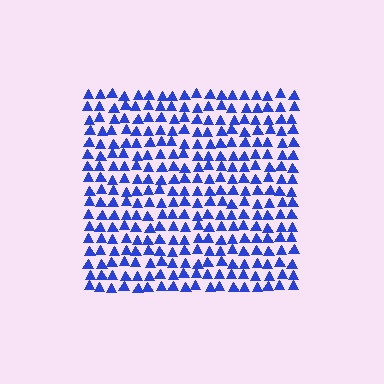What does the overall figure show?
The overall figure shows a square.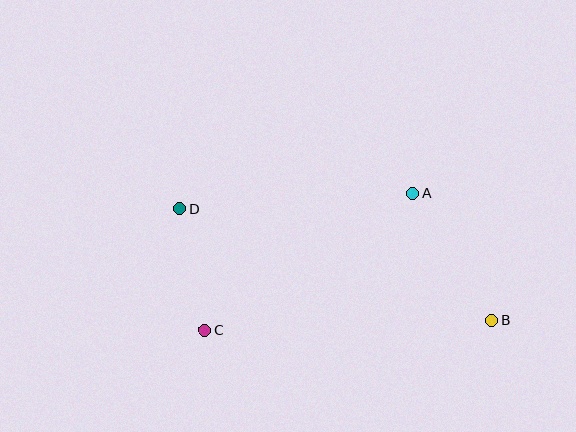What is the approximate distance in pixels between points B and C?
The distance between B and C is approximately 287 pixels.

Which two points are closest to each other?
Points C and D are closest to each other.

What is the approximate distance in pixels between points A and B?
The distance between A and B is approximately 150 pixels.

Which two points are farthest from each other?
Points B and D are farthest from each other.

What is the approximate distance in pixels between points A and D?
The distance between A and D is approximately 234 pixels.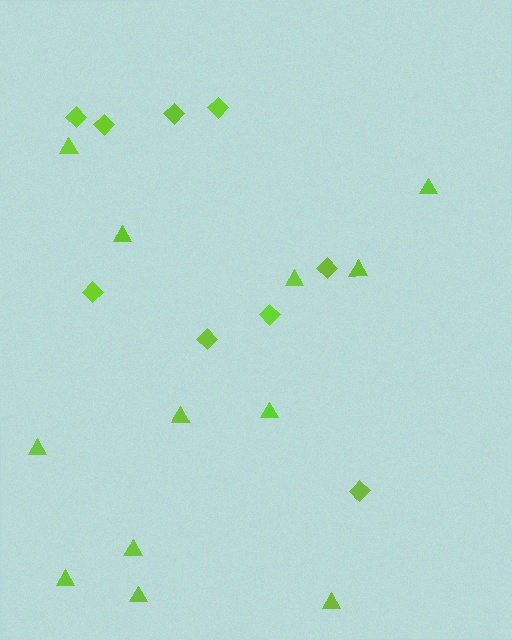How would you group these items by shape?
There are 2 groups: one group of triangles (12) and one group of diamonds (9).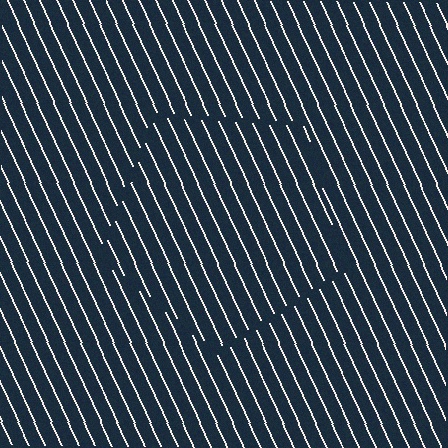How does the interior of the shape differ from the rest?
The interior of the shape contains the same grating, shifted by half a period — the contour is defined by the phase discontinuity where line-ends from the inner and outer gratings abut.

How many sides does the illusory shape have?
5 sides — the line-ends trace a pentagon.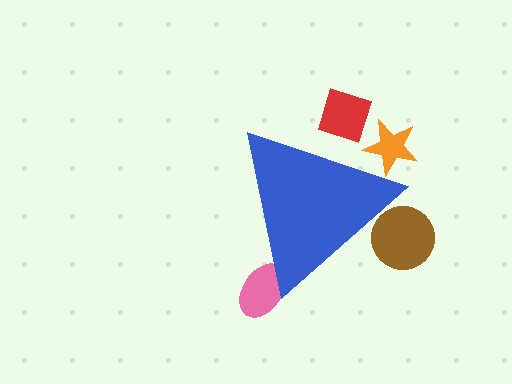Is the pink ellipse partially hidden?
Yes, the pink ellipse is partially hidden behind the blue triangle.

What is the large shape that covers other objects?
A blue triangle.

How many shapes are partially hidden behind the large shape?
4 shapes are partially hidden.